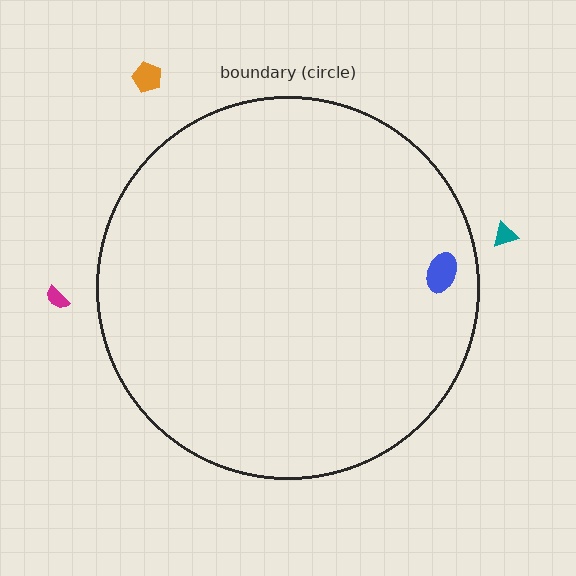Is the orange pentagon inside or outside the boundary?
Outside.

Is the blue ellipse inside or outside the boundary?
Inside.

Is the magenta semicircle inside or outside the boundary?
Outside.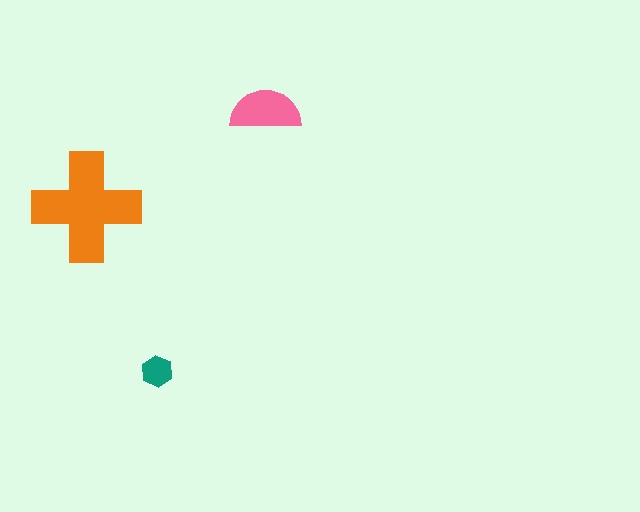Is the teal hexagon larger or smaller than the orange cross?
Smaller.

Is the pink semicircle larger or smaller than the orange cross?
Smaller.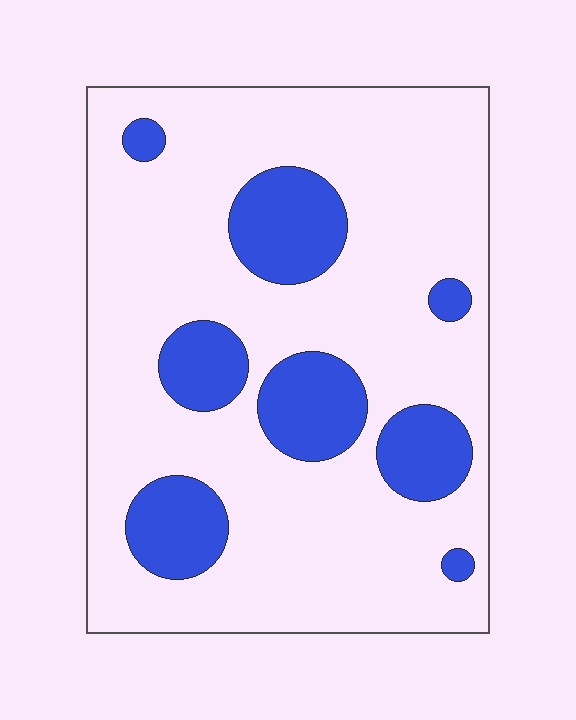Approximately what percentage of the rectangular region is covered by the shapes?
Approximately 20%.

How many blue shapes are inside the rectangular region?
8.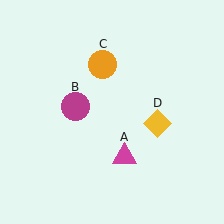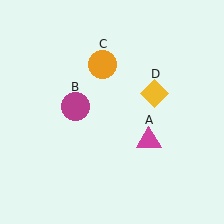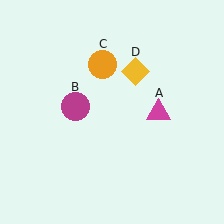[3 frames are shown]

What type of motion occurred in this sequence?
The magenta triangle (object A), yellow diamond (object D) rotated counterclockwise around the center of the scene.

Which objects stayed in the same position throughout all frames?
Magenta circle (object B) and orange circle (object C) remained stationary.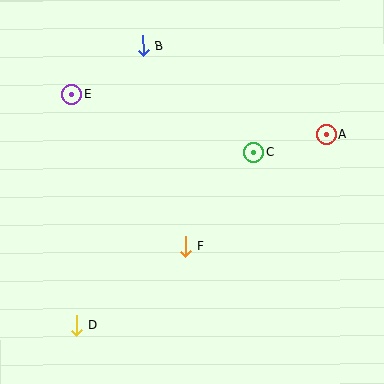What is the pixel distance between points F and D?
The distance between F and D is 134 pixels.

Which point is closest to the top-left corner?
Point E is closest to the top-left corner.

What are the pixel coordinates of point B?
Point B is at (143, 46).